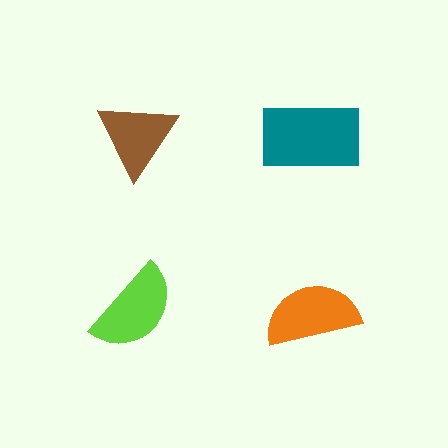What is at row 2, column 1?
A lime semicircle.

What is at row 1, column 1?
A brown triangle.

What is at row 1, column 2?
A teal rectangle.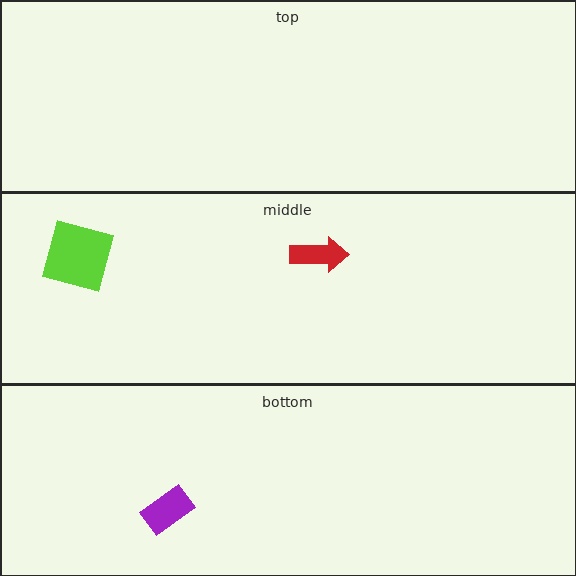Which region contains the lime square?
The middle region.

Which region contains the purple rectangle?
The bottom region.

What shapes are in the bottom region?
The purple rectangle.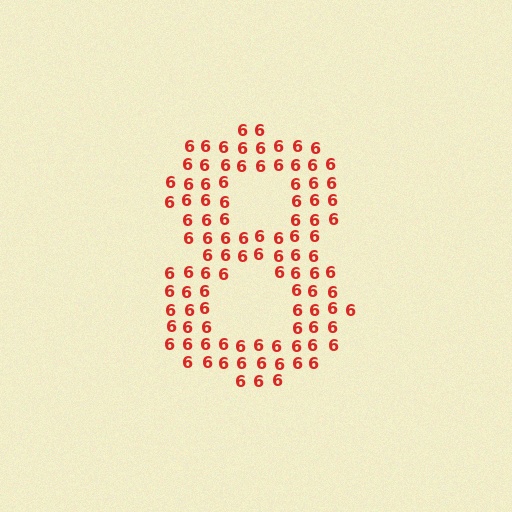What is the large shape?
The large shape is the digit 8.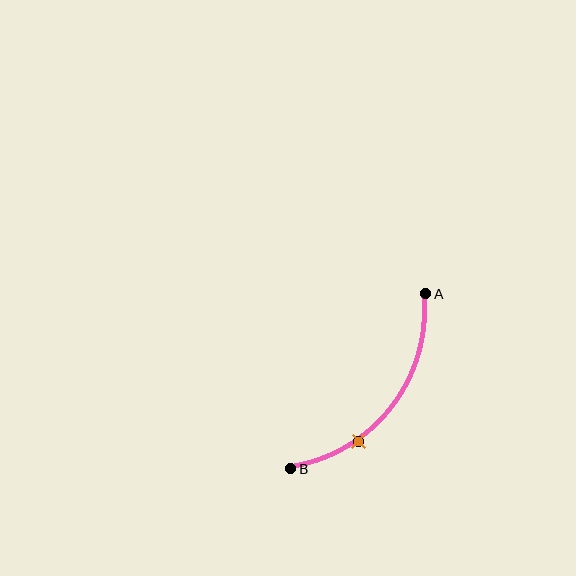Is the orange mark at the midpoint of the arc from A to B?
No. The orange mark lies on the arc but is closer to endpoint B. The arc midpoint would be at the point on the curve equidistant along the arc from both A and B.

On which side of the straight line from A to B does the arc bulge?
The arc bulges below and to the right of the straight line connecting A and B.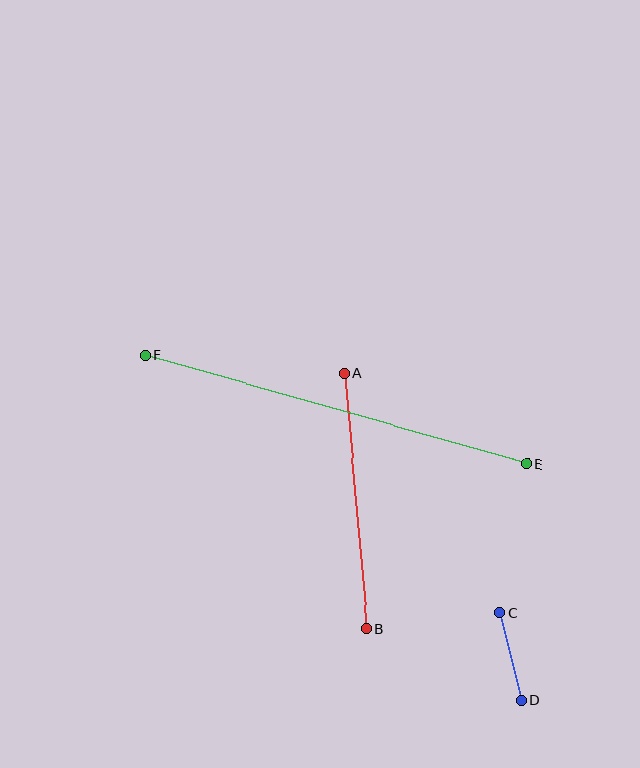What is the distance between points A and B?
The distance is approximately 256 pixels.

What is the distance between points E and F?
The distance is approximately 396 pixels.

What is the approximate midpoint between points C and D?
The midpoint is at approximately (511, 657) pixels.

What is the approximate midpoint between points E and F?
The midpoint is at approximately (336, 410) pixels.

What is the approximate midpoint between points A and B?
The midpoint is at approximately (355, 501) pixels.